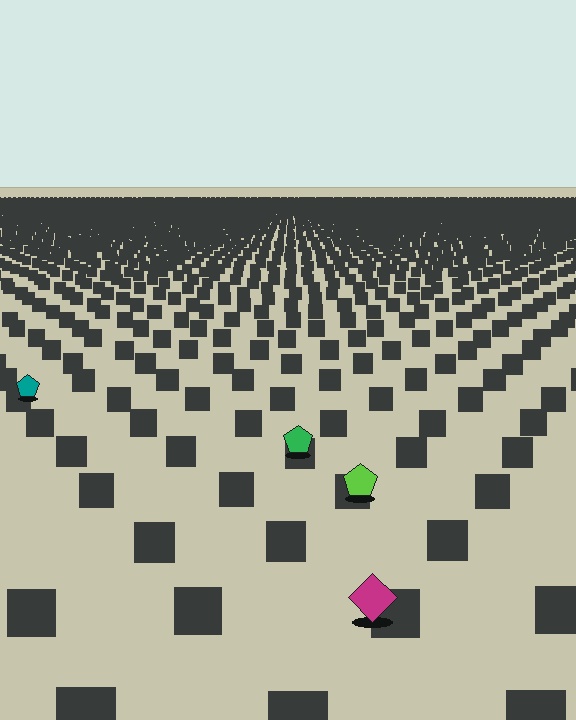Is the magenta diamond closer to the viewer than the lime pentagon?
Yes. The magenta diamond is closer — you can tell from the texture gradient: the ground texture is coarser near it.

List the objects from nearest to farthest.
From nearest to farthest: the magenta diamond, the lime pentagon, the green pentagon, the teal pentagon.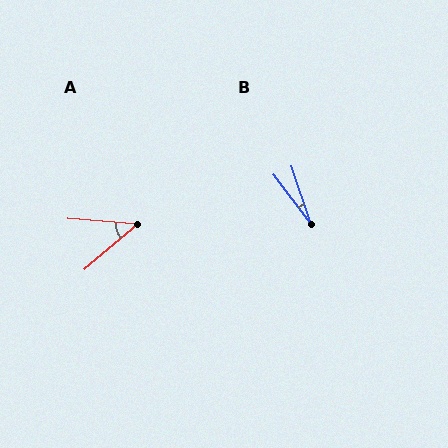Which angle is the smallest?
B, at approximately 19 degrees.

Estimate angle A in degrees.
Approximately 45 degrees.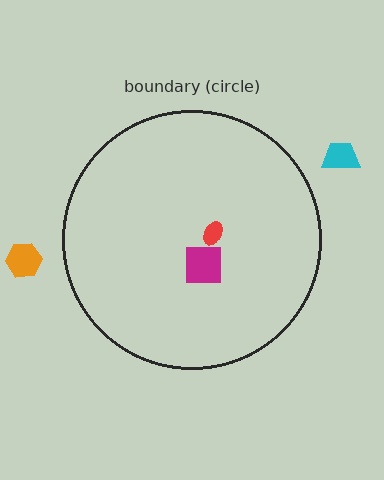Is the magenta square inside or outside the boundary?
Inside.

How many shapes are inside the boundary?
2 inside, 2 outside.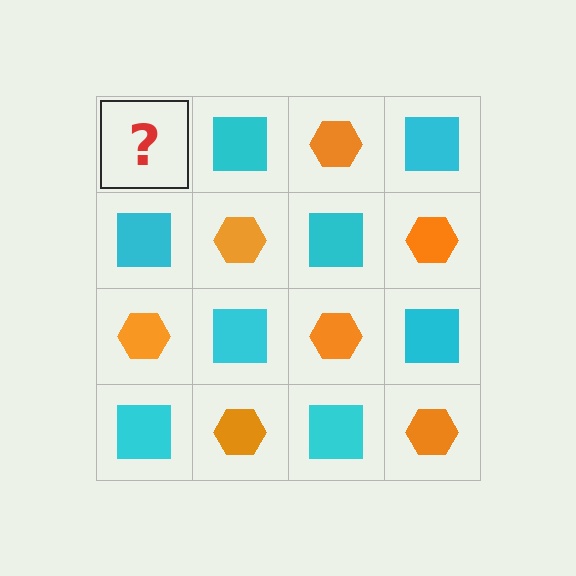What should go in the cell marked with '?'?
The missing cell should contain an orange hexagon.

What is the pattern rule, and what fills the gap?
The rule is that it alternates orange hexagon and cyan square in a checkerboard pattern. The gap should be filled with an orange hexagon.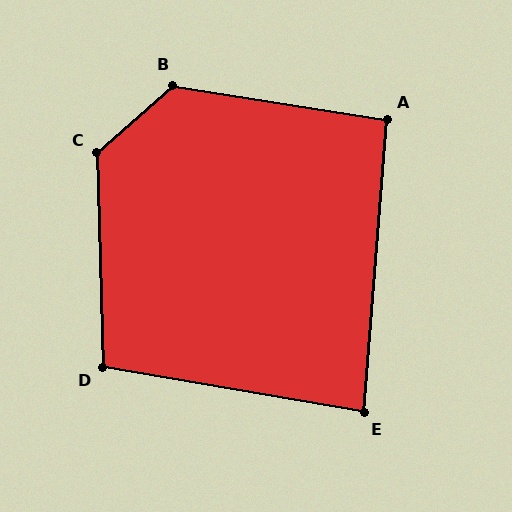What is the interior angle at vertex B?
Approximately 130 degrees (obtuse).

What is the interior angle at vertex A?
Approximately 94 degrees (approximately right).